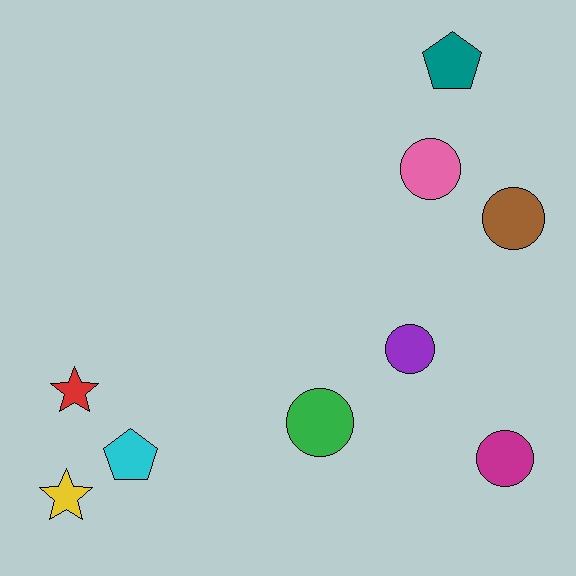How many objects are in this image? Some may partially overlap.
There are 9 objects.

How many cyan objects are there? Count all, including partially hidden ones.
There is 1 cyan object.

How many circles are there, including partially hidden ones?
There are 5 circles.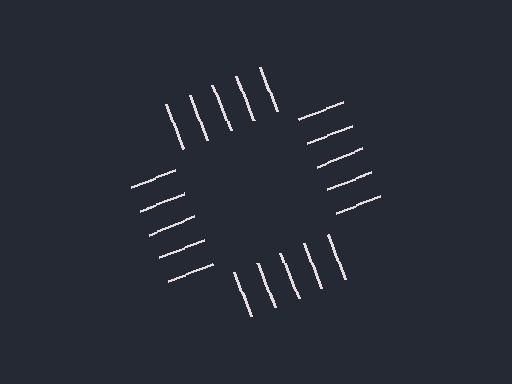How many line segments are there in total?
20 — 5 along each of the 4 edges.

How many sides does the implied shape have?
4 sides — the line-ends trace a square.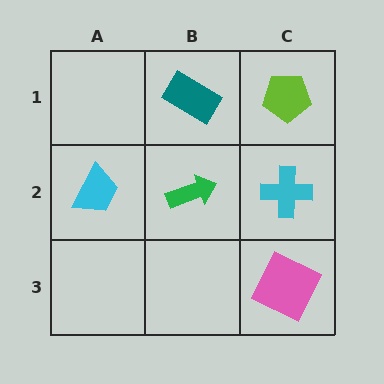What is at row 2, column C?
A cyan cross.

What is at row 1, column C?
A lime pentagon.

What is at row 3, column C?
A pink square.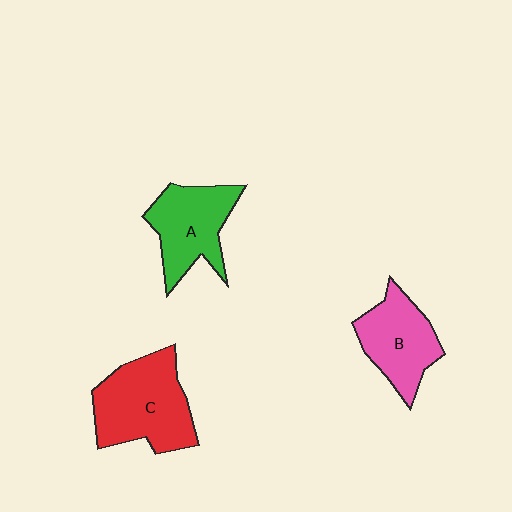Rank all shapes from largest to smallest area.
From largest to smallest: C (red), A (green), B (pink).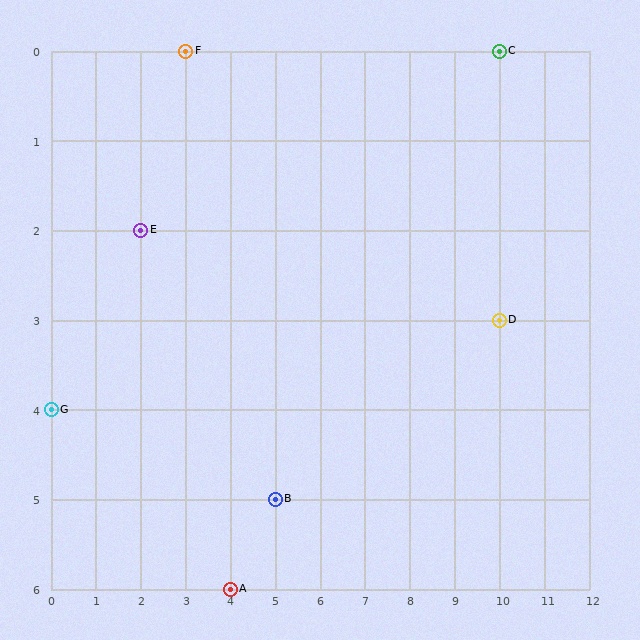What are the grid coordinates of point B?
Point B is at grid coordinates (5, 5).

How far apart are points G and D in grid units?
Points G and D are 10 columns and 1 row apart (about 10.0 grid units diagonally).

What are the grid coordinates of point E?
Point E is at grid coordinates (2, 2).